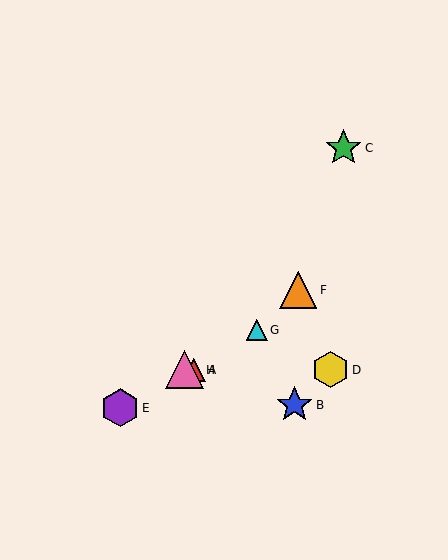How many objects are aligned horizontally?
3 objects (A, D, H) are aligned horizontally.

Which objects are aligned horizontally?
Objects A, D, H are aligned horizontally.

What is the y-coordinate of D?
Object D is at y≈370.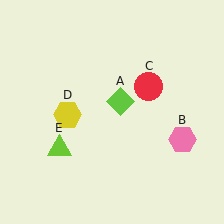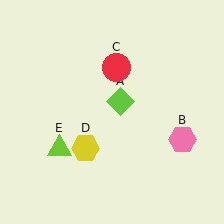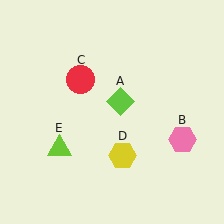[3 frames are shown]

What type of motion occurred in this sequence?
The red circle (object C), yellow hexagon (object D) rotated counterclockwise around the center of the scene.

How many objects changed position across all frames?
2 objects changed position: red circle (object C), yellow hexagon (object D).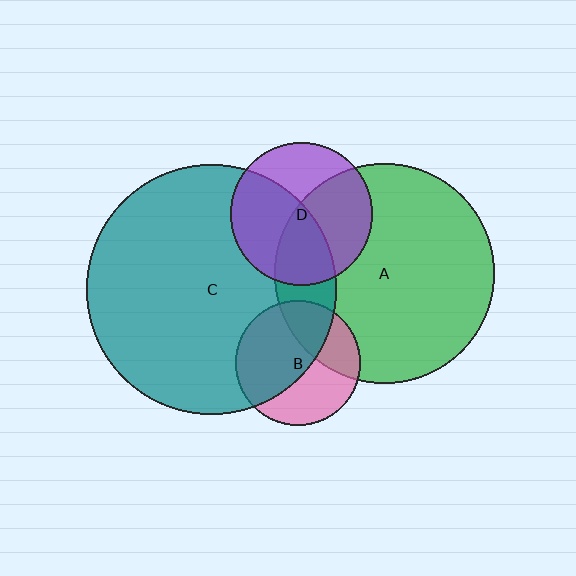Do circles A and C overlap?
Yes.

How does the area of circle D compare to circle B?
Approximately 1.3 times.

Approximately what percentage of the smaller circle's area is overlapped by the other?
Approximately 20%.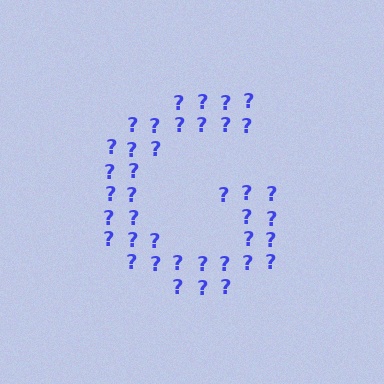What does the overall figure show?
The overall figure shows the letter G.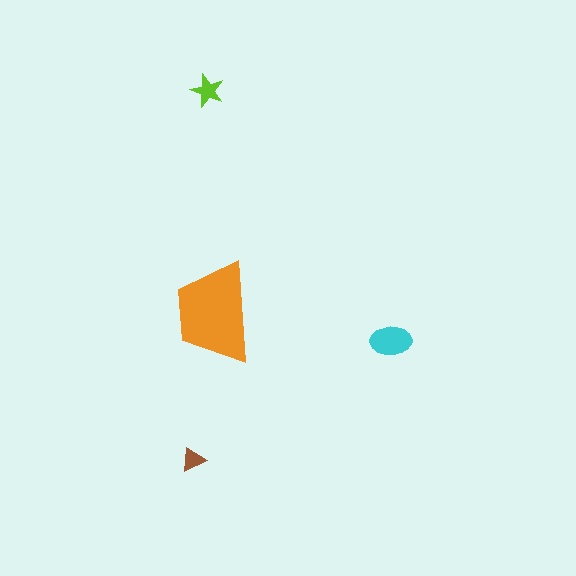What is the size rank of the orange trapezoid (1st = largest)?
1st.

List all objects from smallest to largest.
The brown triangle, the lime star, the cyan ellipse, the orange trapezoid.